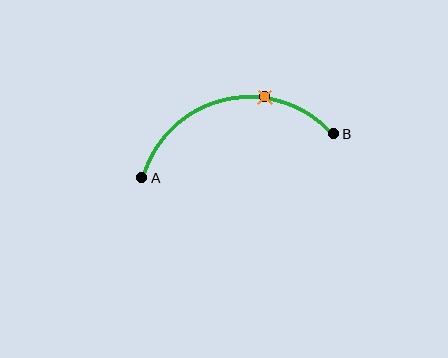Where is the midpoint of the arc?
The arc midpoint is the point on the curve farthest from the straight line joining A and B. It sits above that line.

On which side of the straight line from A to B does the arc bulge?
The arc bulges above the straight line connecting A and B.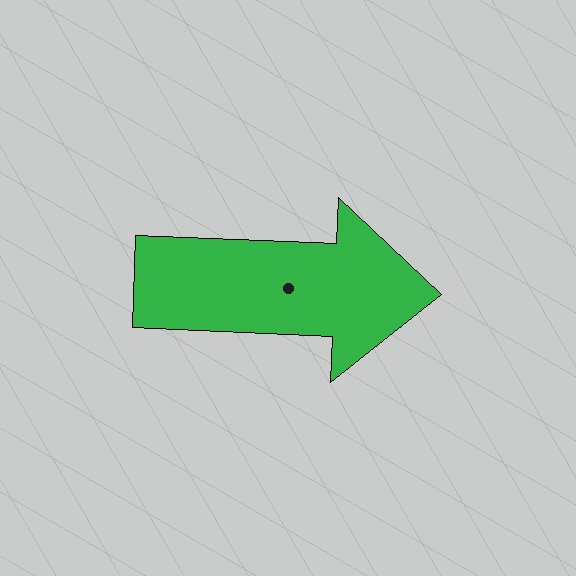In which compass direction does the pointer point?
East.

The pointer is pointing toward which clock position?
Roughly 3 o'clock.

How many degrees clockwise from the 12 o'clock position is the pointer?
Approximately 92 degrees.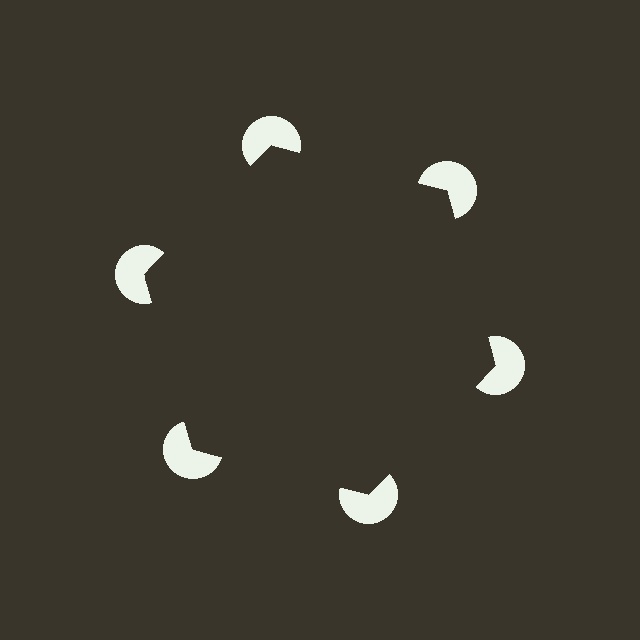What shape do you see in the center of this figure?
An illusory hexagon — its edges are inferred from the aligned wedge cuts in the pac-man discs, not physically drawn.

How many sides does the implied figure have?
6 sides.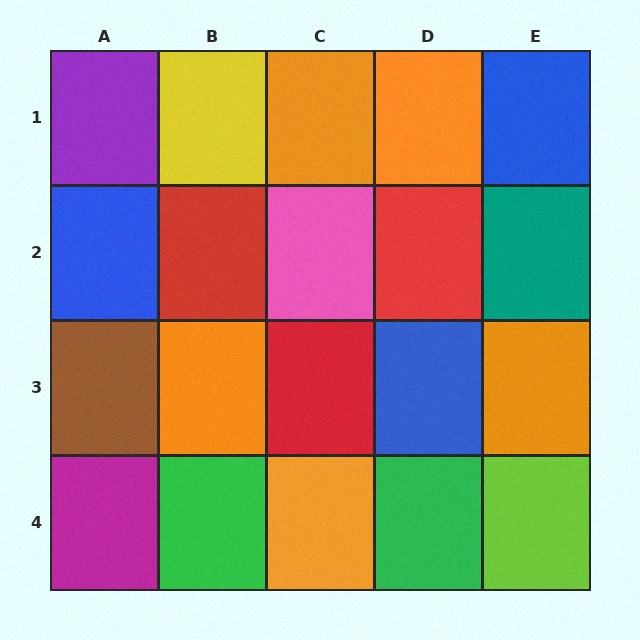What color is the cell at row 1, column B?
Yellow.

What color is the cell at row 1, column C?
Orange.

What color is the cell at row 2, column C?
Pink.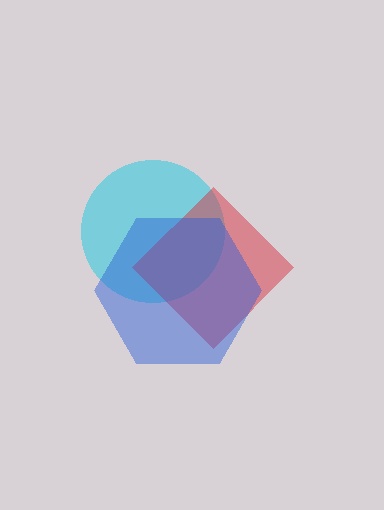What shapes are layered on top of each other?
The layered shapes are: a cyan circle, a red diamond, a blue hexagon.